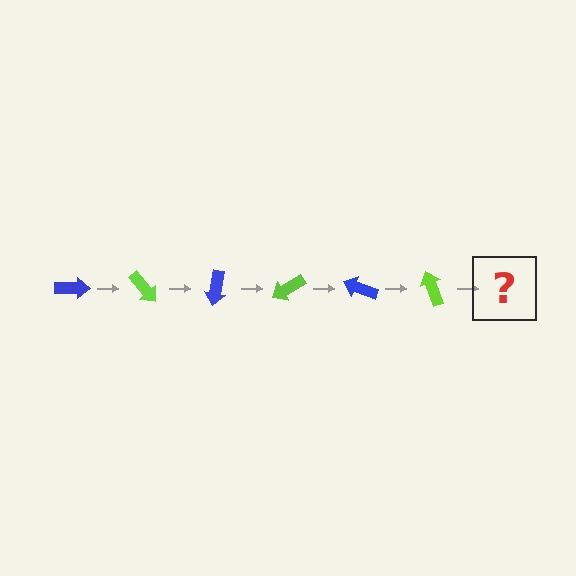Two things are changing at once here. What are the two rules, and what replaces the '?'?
The two rules are that it rotates 50 degrees each step and the color cycles through blue and lime. The '?' should be a blue arrow, rotated 300 degrees from the start.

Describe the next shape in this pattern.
It should be a blue arrow, rotated 300 degrees from the start.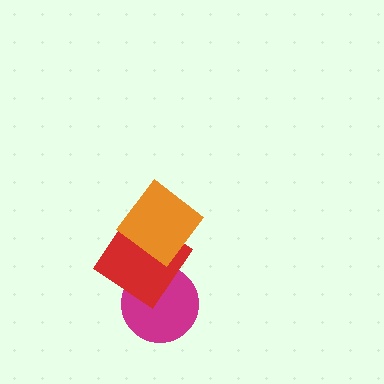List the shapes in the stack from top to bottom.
From top to bottom: the orange diamond, the red diamond, the magenta circle.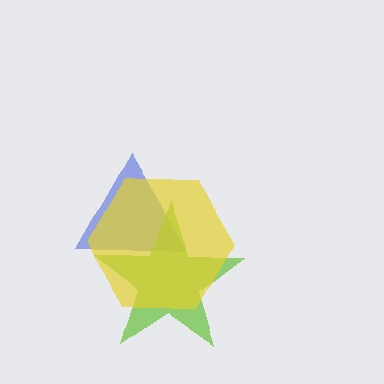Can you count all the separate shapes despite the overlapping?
Yes, there are 3 separate shapes.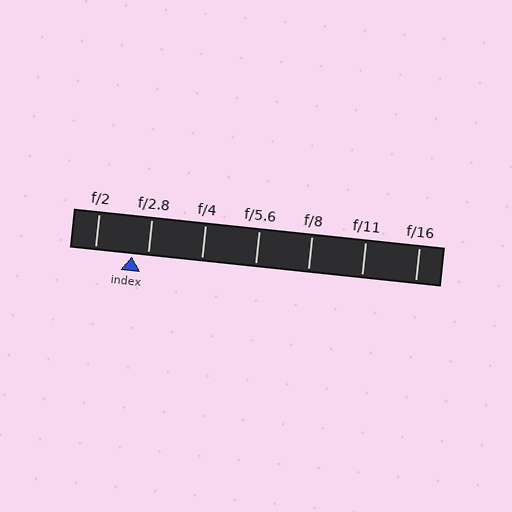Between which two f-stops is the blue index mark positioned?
The index mark is between f/2 and f/2.8.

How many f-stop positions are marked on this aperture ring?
There are 7 f-stop positions marked.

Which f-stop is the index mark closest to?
The index mark is closest to f/2.8.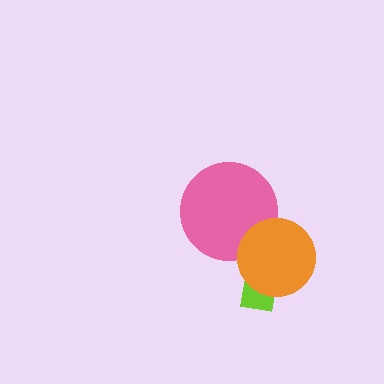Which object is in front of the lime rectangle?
The orange circle is in front of the lime rectangle.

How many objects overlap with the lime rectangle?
1 object overlaps with the lime rectangle.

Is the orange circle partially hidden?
No, no other shape covers it.